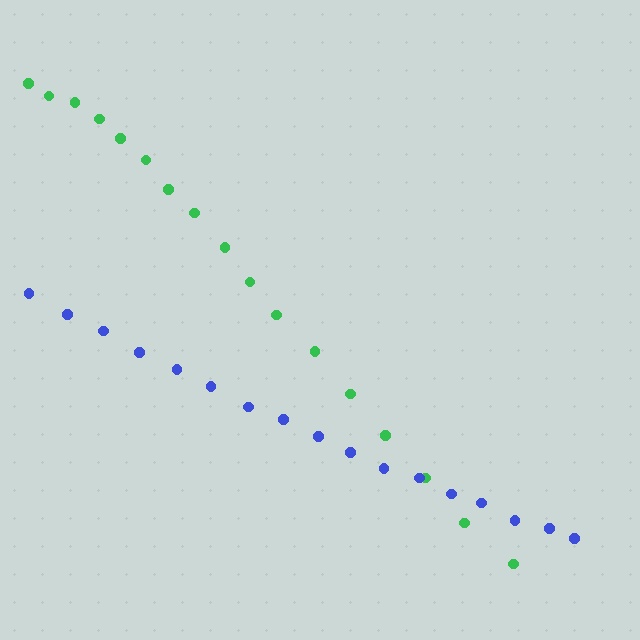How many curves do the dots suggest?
There are 2 distinct paths.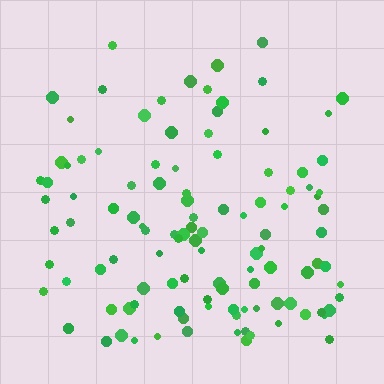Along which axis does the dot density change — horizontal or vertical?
Vertical.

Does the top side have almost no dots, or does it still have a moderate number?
Still a moderate number, just noticeably fewer than the bottom.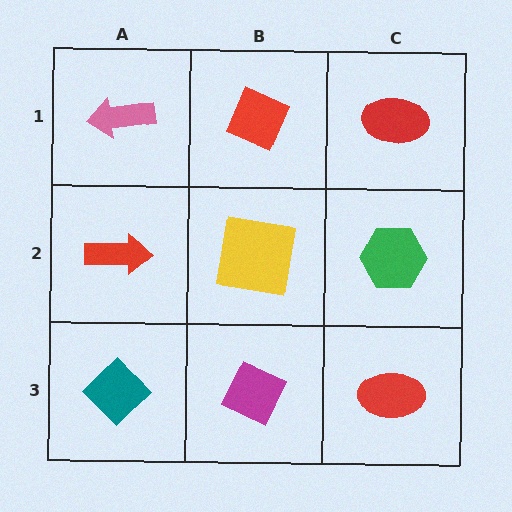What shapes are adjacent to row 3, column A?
A red arrow (row 2, column A), a magenta diamond (row 3, column B).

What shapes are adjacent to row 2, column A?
A pink arrow (row 1, column A), a teal diamond (row 3, column A), a yellow square (row 2, column B).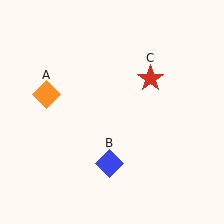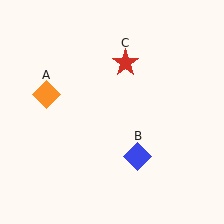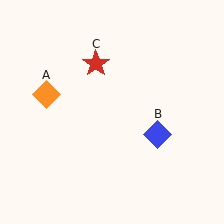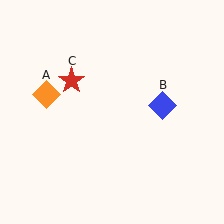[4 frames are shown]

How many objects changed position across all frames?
2 objects changed position: blue diamond (object B), red star (object C).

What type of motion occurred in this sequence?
The blue diamond (object B), red star (object C) rotated counterclockwise around the center of the scene.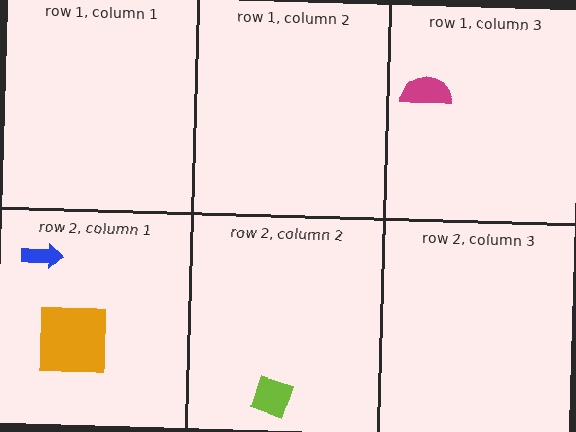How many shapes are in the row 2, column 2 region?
1.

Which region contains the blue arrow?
The row 2, column 1 region.